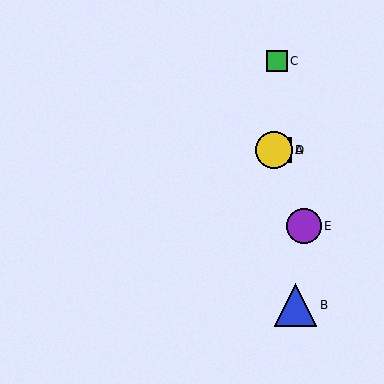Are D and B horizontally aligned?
No, D is at y≈150 and B is at y≈305.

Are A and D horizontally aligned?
Yes, both are at y≈150.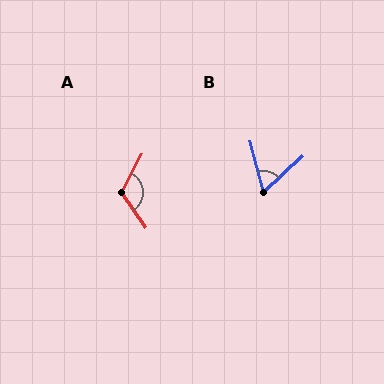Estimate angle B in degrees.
Approximately 62 degrees.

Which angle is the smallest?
B, at approximately 62 degrees.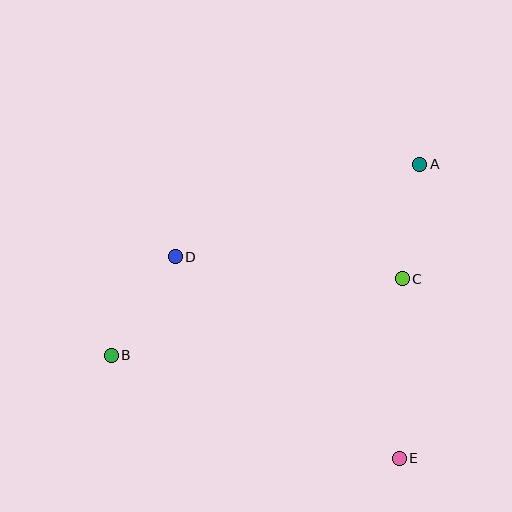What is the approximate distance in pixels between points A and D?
The distance between A and D is approximately 261 pixels.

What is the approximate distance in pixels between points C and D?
The distance between C and D is approximately 228 pixels.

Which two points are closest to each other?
Points A and C are closest to each other.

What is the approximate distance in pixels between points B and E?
The distance between B and E is approximately 306 pixels.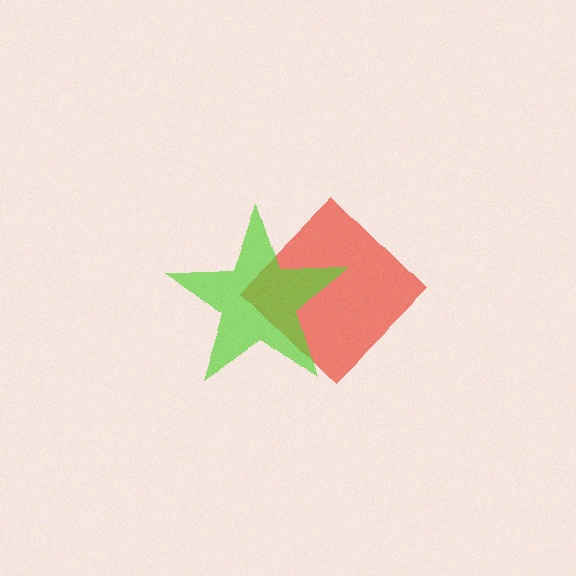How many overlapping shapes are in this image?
There are 2 overlapping shapes in the image.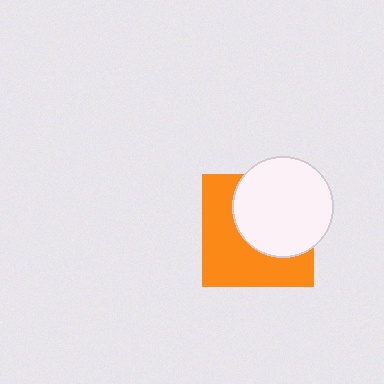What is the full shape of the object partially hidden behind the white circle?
The partially hidden object is an orange square.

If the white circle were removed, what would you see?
You would see the complete orange square.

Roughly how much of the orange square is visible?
About half of it is visible (roughly 52%).